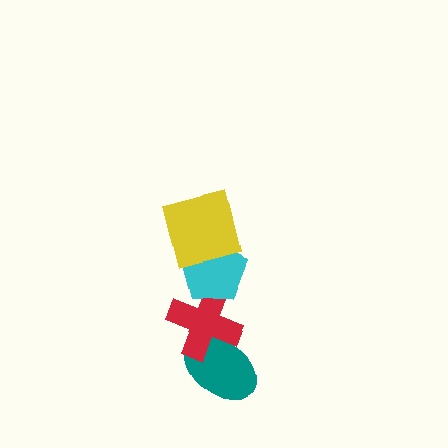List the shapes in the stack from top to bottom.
From top to bottom: the yellow square, the cyan pentagon, the red cross, the teal ellipse.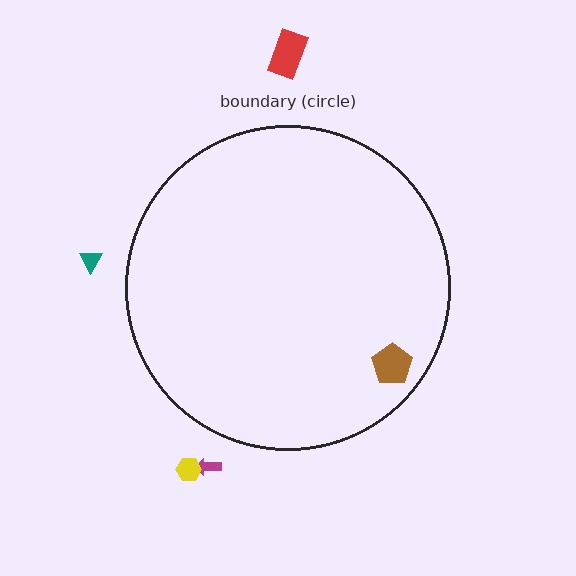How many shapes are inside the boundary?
1 inside, 4 outside.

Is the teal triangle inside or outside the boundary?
Outside.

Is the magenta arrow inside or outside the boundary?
Outside.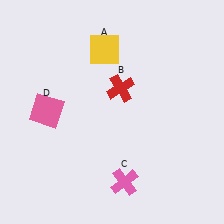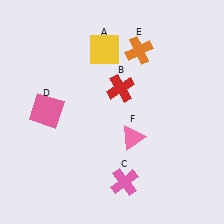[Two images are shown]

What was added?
An orange cross (E), a pink triangle (F) were added in Image 2.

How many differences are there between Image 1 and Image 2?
There are 2 differences between the two images.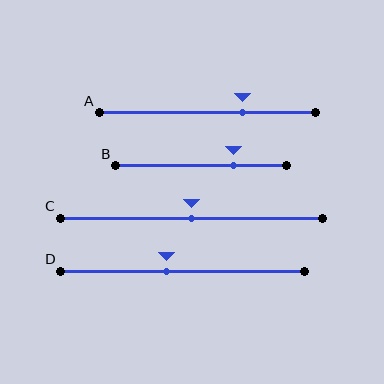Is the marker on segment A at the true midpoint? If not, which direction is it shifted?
No, the marker on segment A is shifted to the right by about 16% of the segment length.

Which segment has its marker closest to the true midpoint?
Segment C has its marker closest to the true midpoint.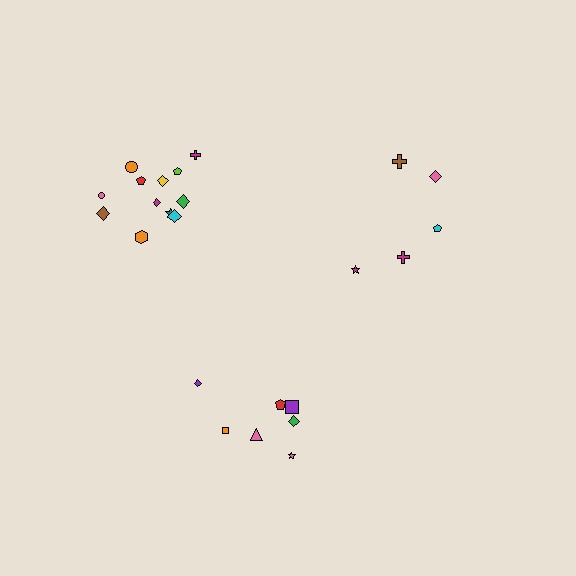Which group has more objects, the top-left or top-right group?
The top-left group.